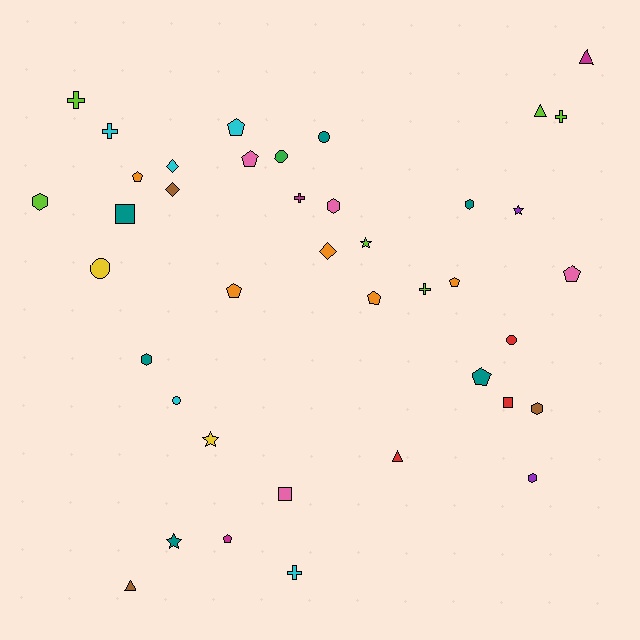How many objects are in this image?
There are 40 objects.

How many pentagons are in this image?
There are 9 pentagons.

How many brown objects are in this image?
There are 3 brown objects.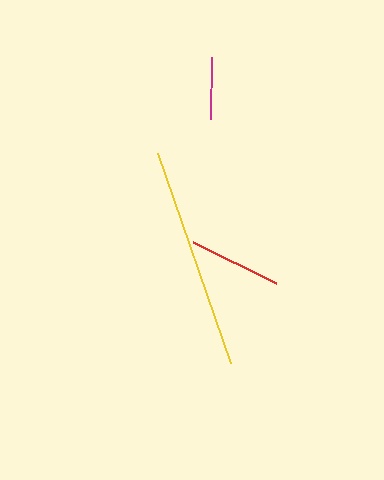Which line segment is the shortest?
The magenta line is the shortest at approximately 62 pixels.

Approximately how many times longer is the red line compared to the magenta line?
The red line is approximately 1.5 times the length of the magenta line.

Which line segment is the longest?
The yellow line is the longest at approximately 222 pixels.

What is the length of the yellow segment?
The yellow segment is approximately 222 pixels long.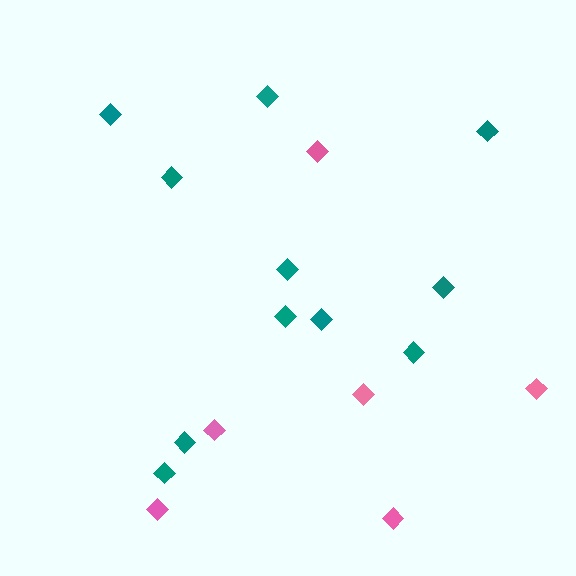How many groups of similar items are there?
There are 2 groups: one group of pink diamonds (6) and one group of teal diamonds (11).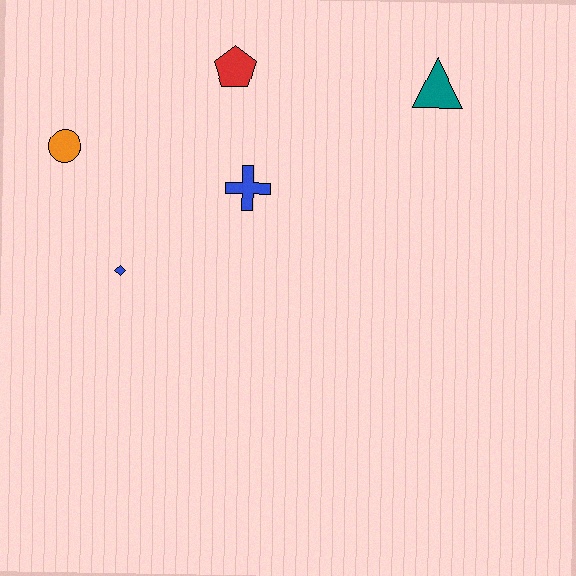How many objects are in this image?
There are 5 objects.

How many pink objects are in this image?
There are no pink objects.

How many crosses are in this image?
There is 1 cross.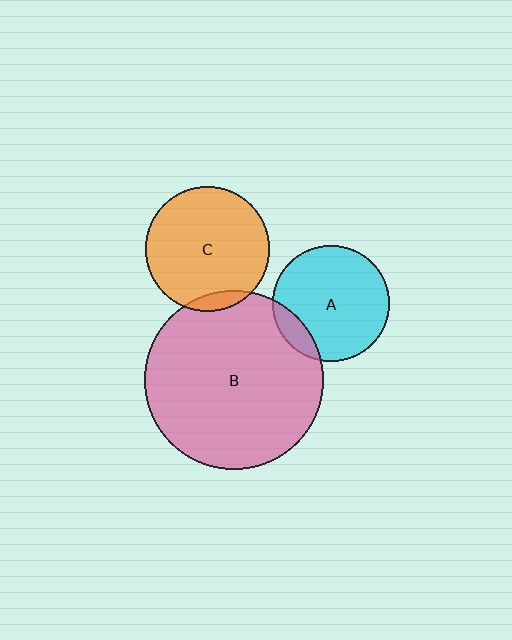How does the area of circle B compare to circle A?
Approximately 2.4 times.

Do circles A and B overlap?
Yes.